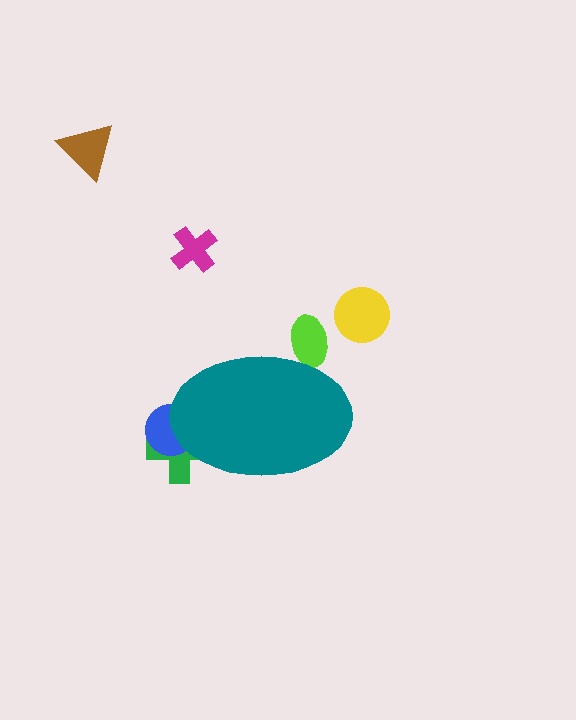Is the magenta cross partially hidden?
No, the magenta cross is fully visible.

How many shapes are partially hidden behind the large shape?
3 shapes are partially hidden.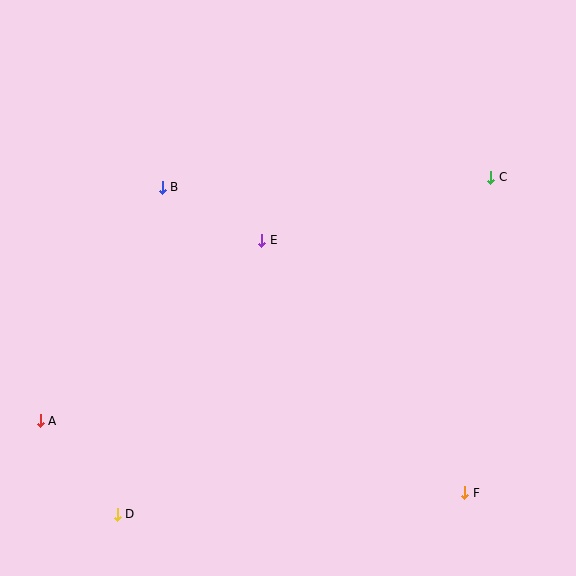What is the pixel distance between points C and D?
The distance between C and D is 503 pixels.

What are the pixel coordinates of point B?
Point B is at (162, 187).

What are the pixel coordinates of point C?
Point C is at (491, 177).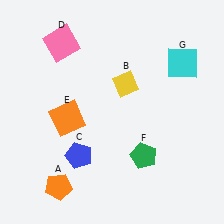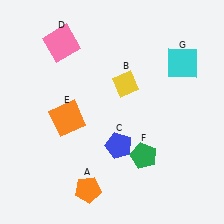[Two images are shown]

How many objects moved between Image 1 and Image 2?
2 objects moved between the two images.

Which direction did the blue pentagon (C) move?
The blue pentagon (C) moved right.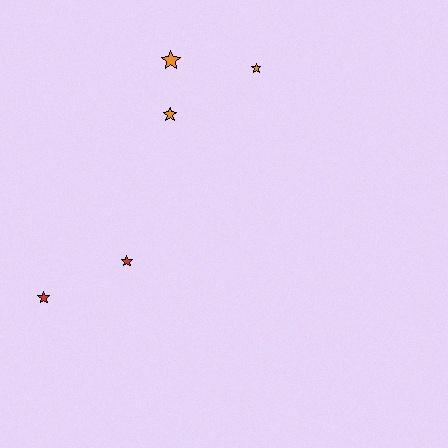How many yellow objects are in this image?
There are no yellow objects.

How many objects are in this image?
There are 5 objects.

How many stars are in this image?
There are 5 stars.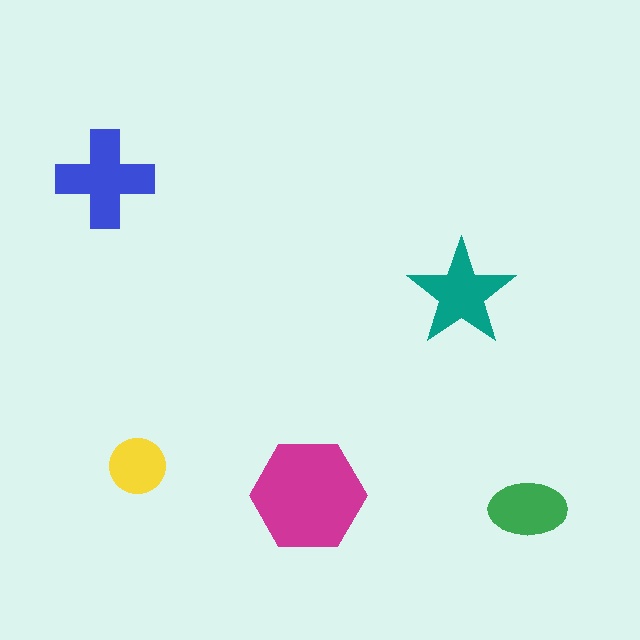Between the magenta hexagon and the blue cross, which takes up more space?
The magenta hexagon.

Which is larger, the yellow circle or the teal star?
The teal star.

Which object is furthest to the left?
The blue cross is leftmost.